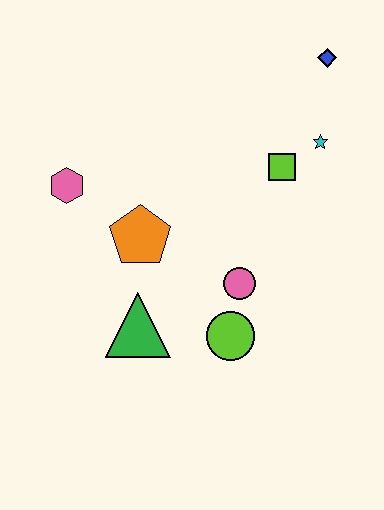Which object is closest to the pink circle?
The lime circle is closest to the pink circle.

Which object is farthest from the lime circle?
The blue diamond is farthest from the lime circle.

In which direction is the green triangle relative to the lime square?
The green triangle is below the lime square.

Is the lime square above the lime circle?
Yes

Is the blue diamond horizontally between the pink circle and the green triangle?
No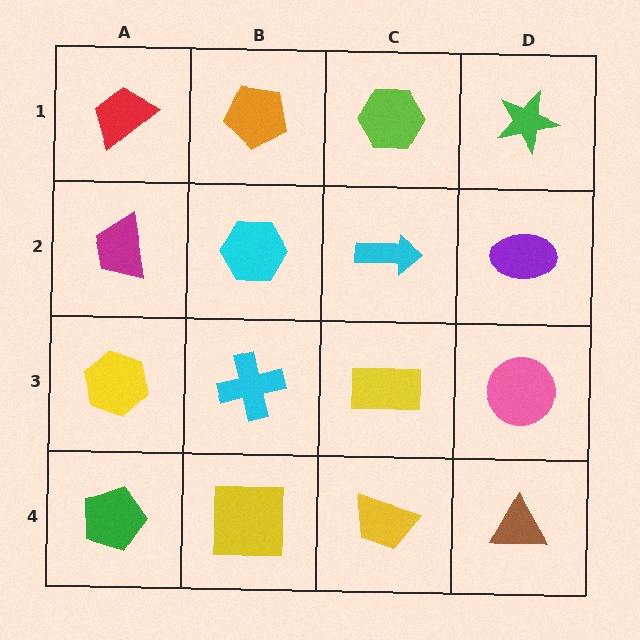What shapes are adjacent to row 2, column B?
An orange pentagon (row 1, column B), a cyan cross (row 3, column B), a magenta trapezoid (row 2, column A), a cyan arrow (row 2, column C).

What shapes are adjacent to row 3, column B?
A cyan hexagon (row 2, column B), a yellow square (row 4, column B), a yellow hexagon (row 3, column A), a yellow rectangle (row 3, column C).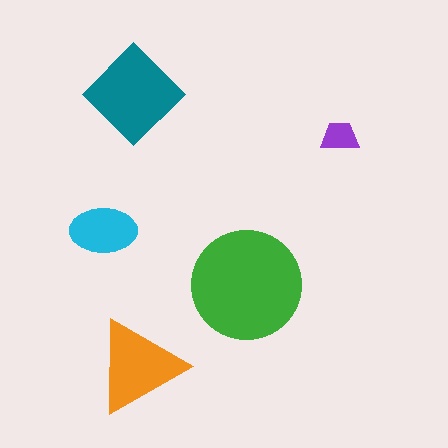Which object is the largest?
The green circle.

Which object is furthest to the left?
The cyan ellipse is leftmost.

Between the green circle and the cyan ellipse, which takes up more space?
The green circle.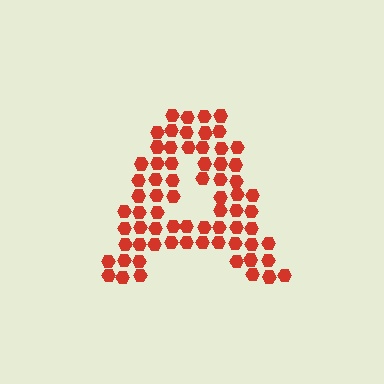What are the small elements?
The small elements are hexagons.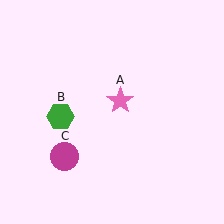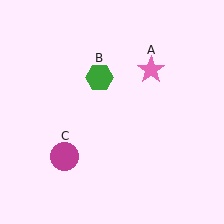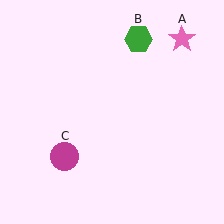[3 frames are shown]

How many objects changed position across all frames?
2 objects changed position: pink star (object A), green hexagon (object B).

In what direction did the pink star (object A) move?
The pink star (object A) moved up and to the right.